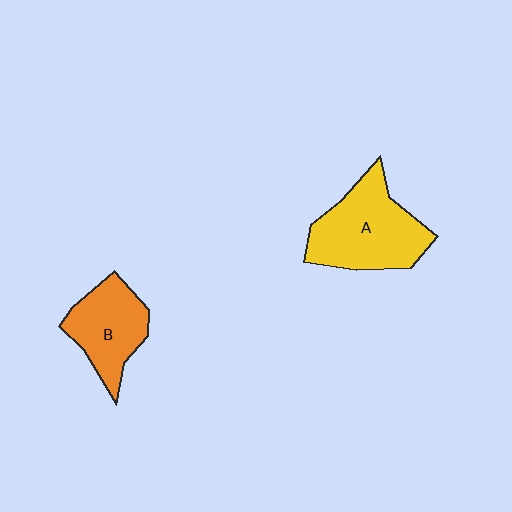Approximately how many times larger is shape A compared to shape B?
Approximately 1.4 times.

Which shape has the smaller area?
Shape B (orange).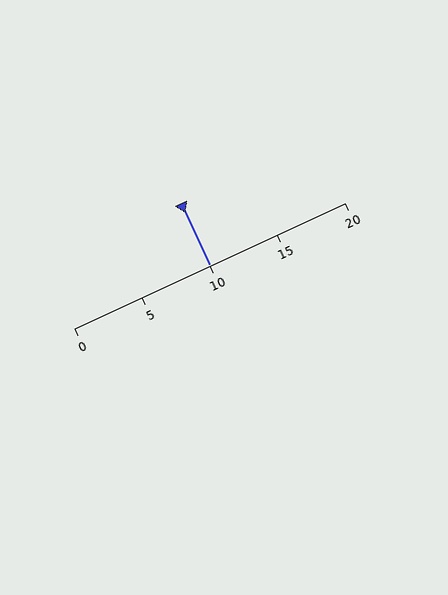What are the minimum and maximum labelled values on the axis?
The axis runs from 0 to 20.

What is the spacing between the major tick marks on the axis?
The major ticks are spaced 5 apart.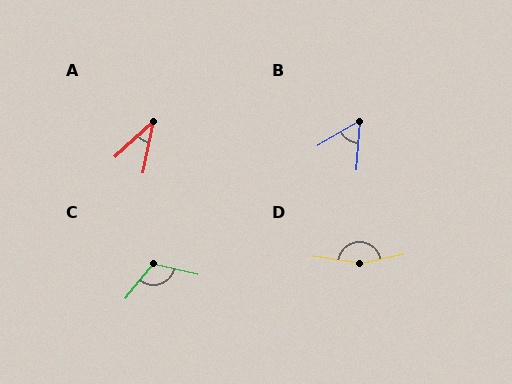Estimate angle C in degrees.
Approximately 116 degrees.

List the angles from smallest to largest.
A (36°), B (55°), C (116°), D (159°).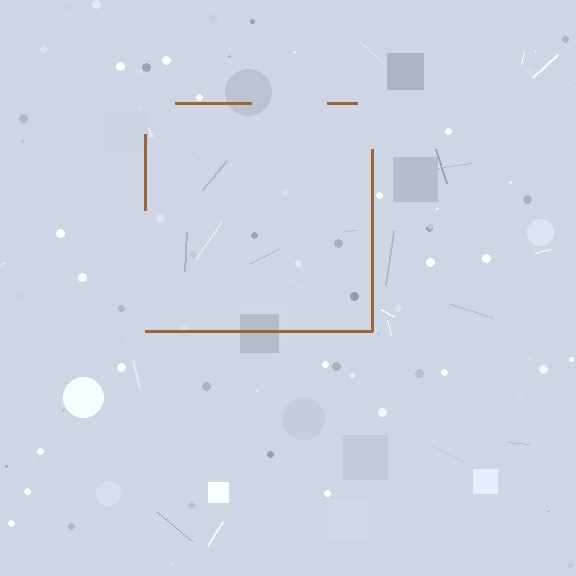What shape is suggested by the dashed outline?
The dashed outline suggests a square.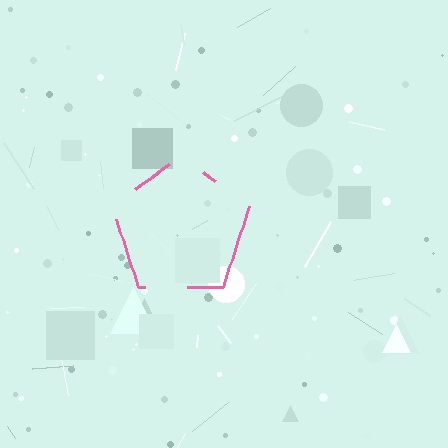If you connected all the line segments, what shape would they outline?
They would outline a pentagon.